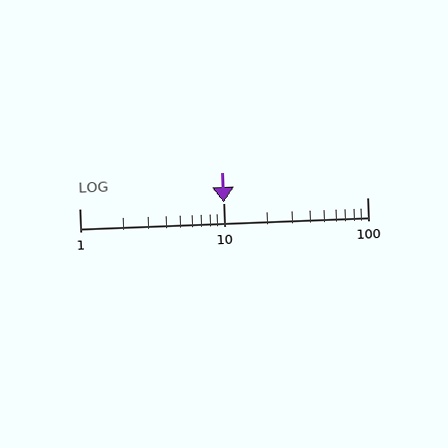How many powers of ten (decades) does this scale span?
The scale spans 2 decades, from 1 to 100.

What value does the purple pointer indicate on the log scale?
The pointer indicates approximately 10.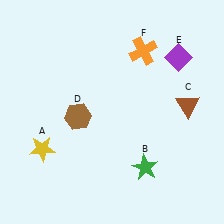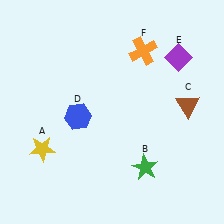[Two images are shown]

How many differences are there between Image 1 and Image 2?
There is 1 difference between the two images.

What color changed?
The hexagon (D) changed from brown in Image 1 to blue in Image 2.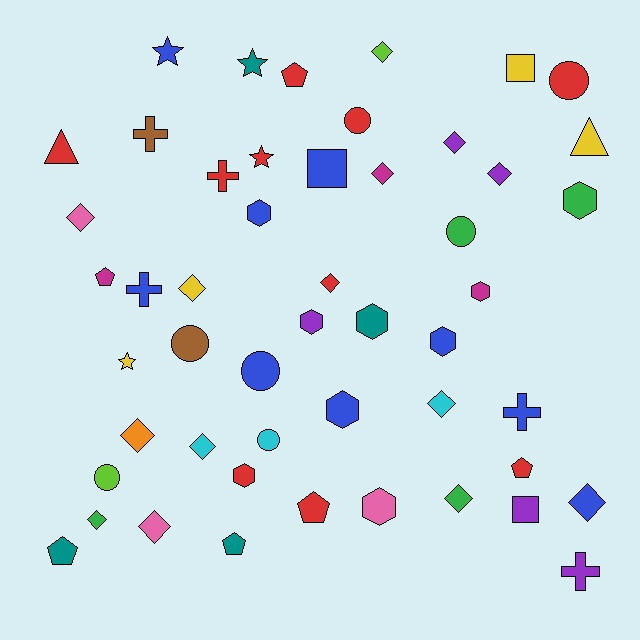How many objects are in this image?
There are 50 objects.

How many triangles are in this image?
There are 2 triangles.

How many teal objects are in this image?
There are 4 teal objects.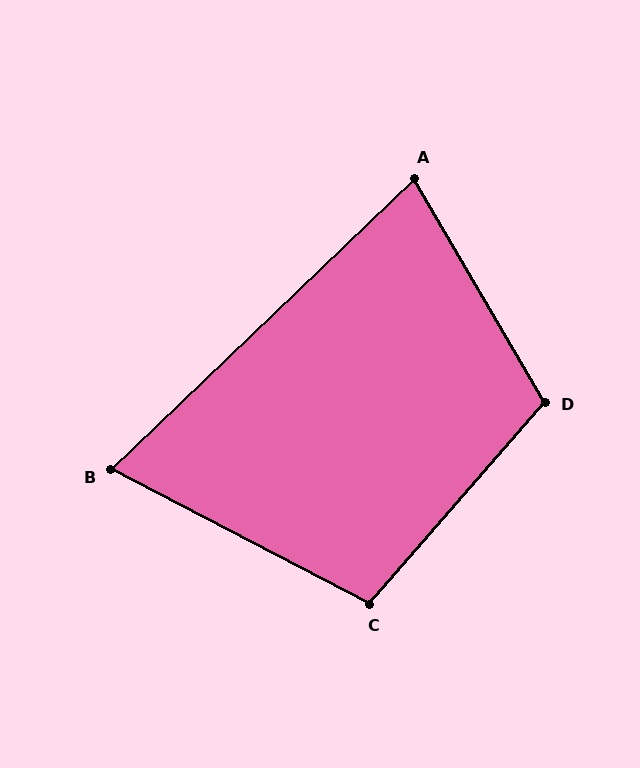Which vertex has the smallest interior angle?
B, at approximately 71 degrees.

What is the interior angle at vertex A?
Approximately 76 degrees (acute).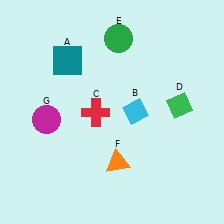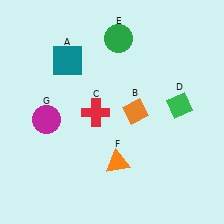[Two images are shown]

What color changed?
The diamond (B) changed from cyan in Image 1 to orange in Image 2.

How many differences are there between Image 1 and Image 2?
There is 1 difference between the two images.